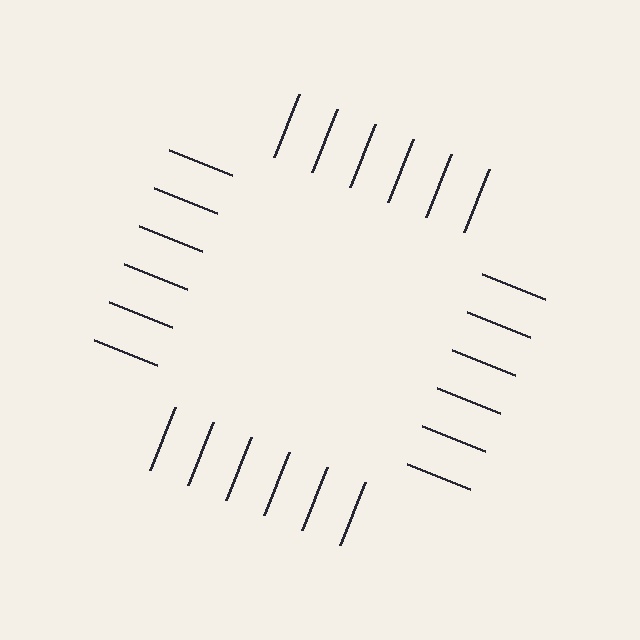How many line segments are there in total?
24 — 6 along each of the 4 edges.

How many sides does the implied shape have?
4 sides — the line-ends trace a square.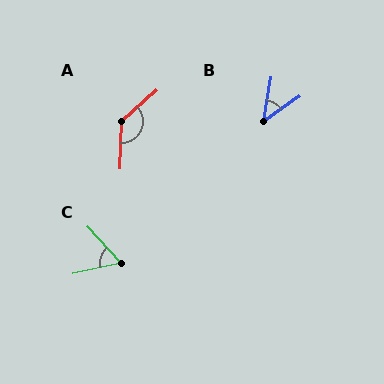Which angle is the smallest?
B, at approximately 46 degrees.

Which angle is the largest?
A, at approximately 133 degrees.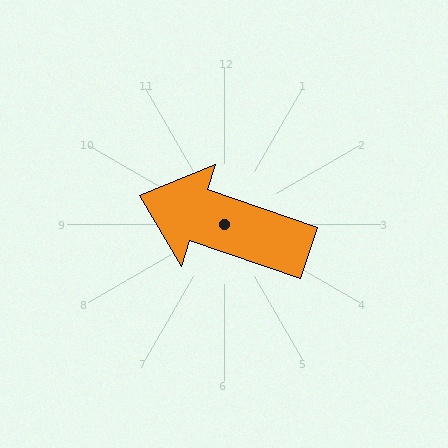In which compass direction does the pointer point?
West.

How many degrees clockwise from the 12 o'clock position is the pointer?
Approximately 289 degrees.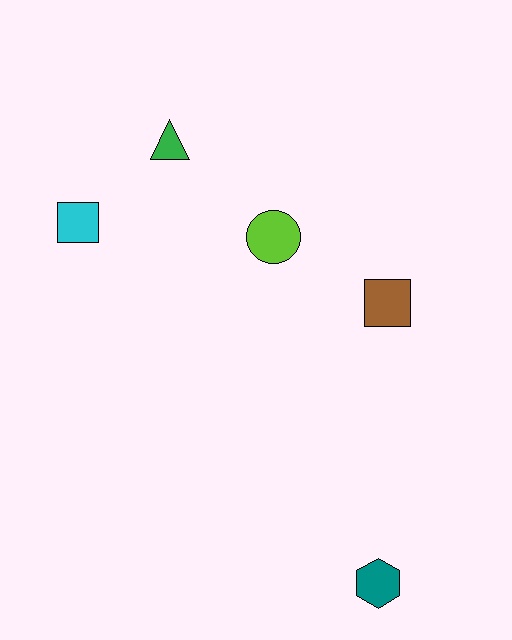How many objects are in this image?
There are 5 objects.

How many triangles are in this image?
There is 1 triangle.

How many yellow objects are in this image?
There are no yellow objects.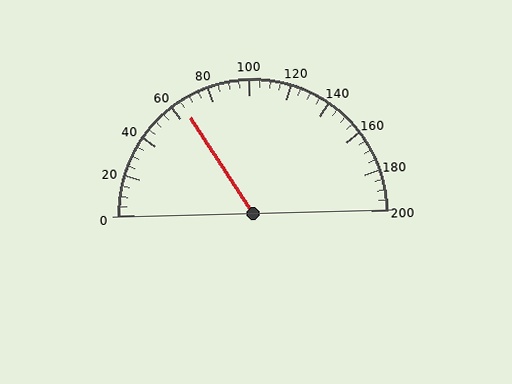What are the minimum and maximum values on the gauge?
The gauge ranges from 0 to 200.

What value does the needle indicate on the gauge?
The needle indicates approximately 65.